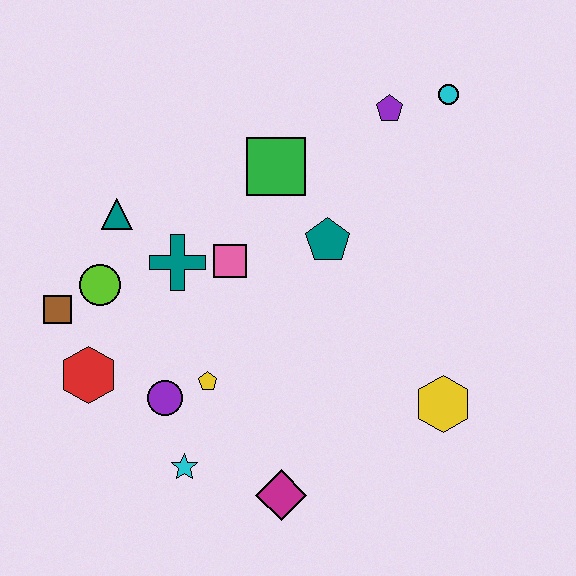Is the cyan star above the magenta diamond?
Yes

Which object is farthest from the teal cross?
The cyan circle is farthest from the teal cross.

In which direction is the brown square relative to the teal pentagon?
The brown square is to the left of the teal pentagon.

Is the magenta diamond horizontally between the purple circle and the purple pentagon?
Yes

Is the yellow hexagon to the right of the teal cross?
Yes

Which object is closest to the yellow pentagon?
The purple circle is closest to the yellow pentagon.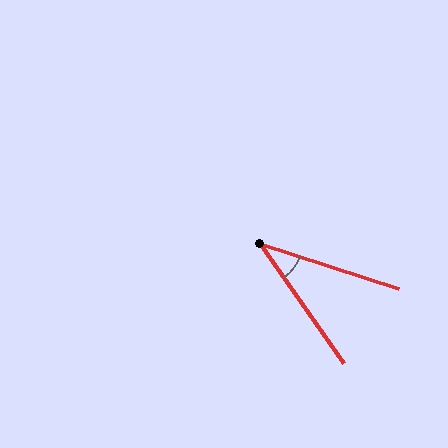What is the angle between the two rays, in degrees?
Approximately 37 degrees.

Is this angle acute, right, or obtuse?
It is acute.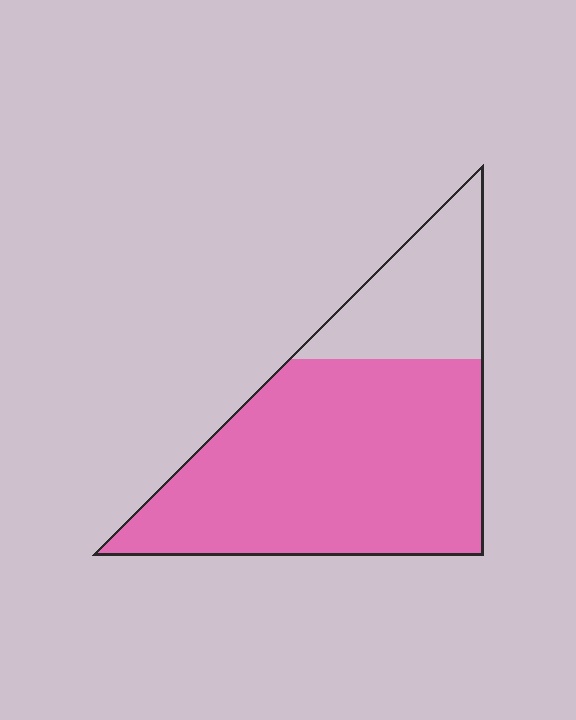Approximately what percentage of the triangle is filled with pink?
Approximately 75%.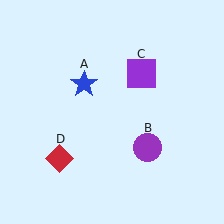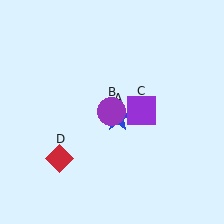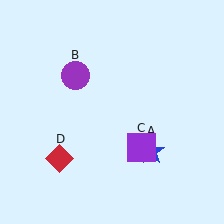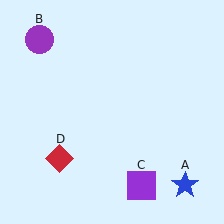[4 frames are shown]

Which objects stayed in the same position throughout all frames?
Red diamond (object D) remained stationary.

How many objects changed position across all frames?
3 objects changed position: blue star (object A), purple circle (object B), purple square (object C).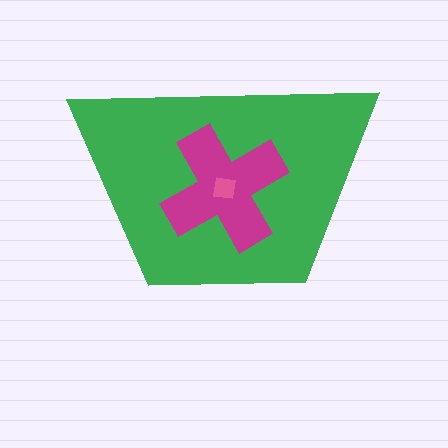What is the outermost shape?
The green trapezoid.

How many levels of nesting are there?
3.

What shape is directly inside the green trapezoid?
The magenta cross.